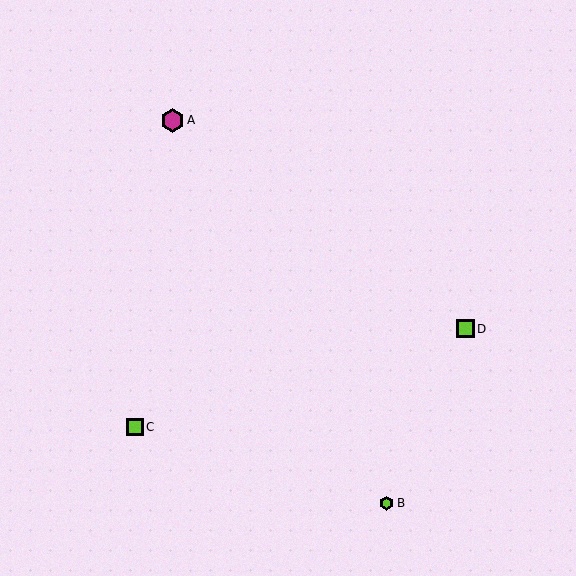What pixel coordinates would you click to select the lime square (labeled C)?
Click at (135, 427) to select the lime square C.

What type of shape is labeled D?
Shape D is a lime square.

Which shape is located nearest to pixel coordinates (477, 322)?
The lime square (labeled D) at (466, 329) is nearest to that location.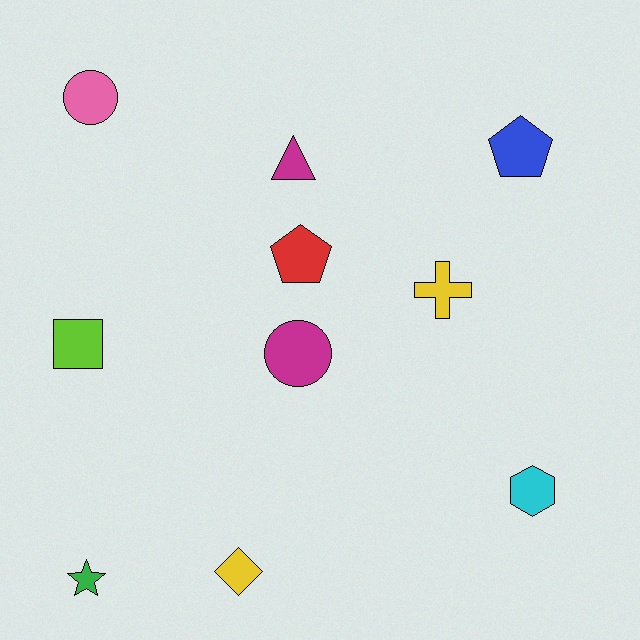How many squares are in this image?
There is 1 square.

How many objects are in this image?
There are 10 objects.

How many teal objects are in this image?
There are no teal objects.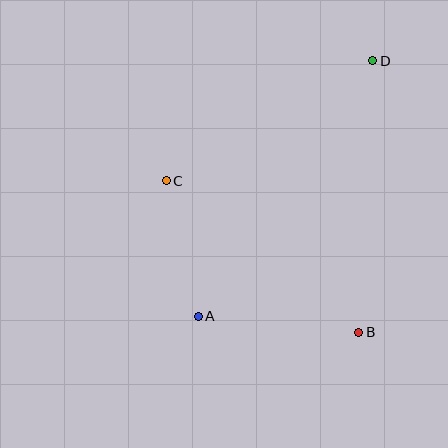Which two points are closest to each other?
Points A and C are closest to each other.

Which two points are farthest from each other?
Points A and D are farthest from each other.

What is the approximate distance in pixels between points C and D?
The distance between C and D is approximately 239 pixels.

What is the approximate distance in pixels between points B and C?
The distance between B and C is approximately 245 pixels.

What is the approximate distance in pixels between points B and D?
The distance between B and D is approximately 272 pixels.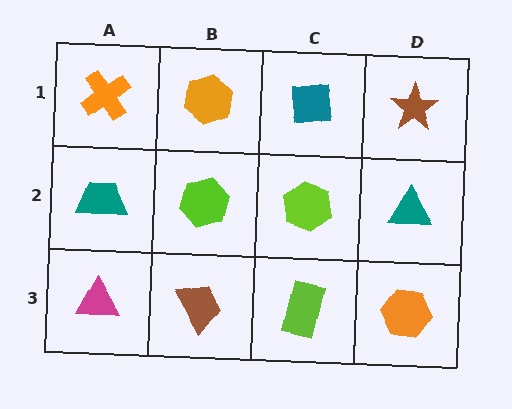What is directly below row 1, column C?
A lime hexagon.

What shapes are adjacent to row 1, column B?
A lime hexagon (row 2, column B), an orange cross (row 1, column A), a teal square (row 1, column C).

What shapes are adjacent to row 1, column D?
A teal triangle (row 2, column D), a teal square (row 1, column C).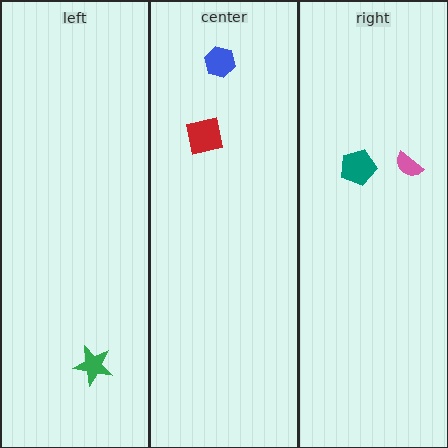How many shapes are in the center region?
2.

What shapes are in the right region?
The teal pentagon, the pink semicircle.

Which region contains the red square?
The center region.